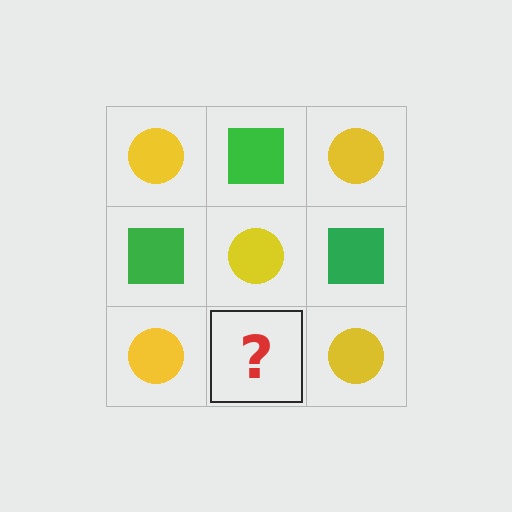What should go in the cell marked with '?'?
The missing cell should contain a green square.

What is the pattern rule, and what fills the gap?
The rule is that it alternates yellow circle and green square in a checkerboard pattern. The gap should be filled with a green square.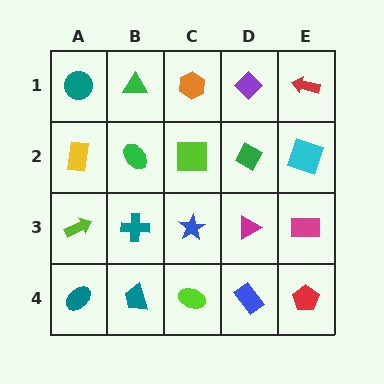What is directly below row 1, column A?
A yellow rectangle.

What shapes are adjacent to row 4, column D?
A magenta triangle (row 3, column D), a lime ellipse (row 4, column C), a red pentagon (row 4, column E).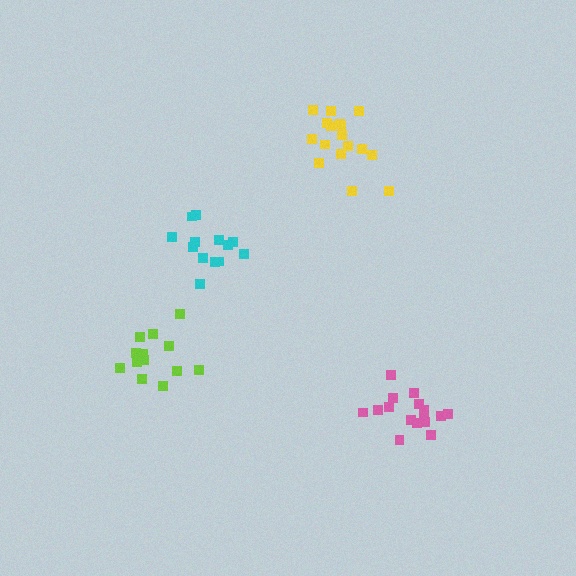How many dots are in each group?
Group 1: 13 dots, Group 2: 17 dots, Group 3: 16 dots, Group 4: 13 dots (59 total).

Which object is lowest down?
The pink cluster is bottommost.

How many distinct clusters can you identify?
There are 4 distinct clusters.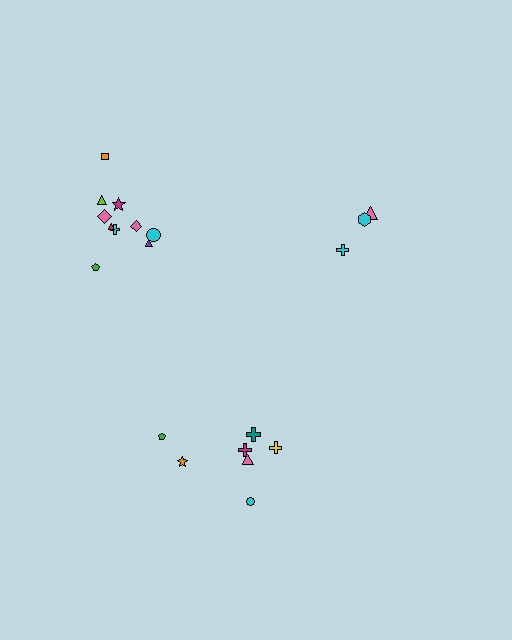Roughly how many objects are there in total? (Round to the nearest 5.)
Roughly 20 objects in total.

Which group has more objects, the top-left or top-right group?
The top-left group.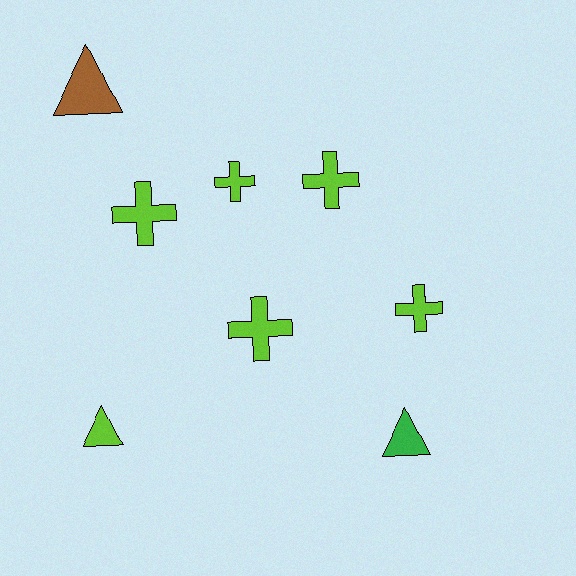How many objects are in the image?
There are 8 objects.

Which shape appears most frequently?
Cross, with 5 objects.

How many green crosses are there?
There are no green crosses.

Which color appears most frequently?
Lime, with 6 objects.